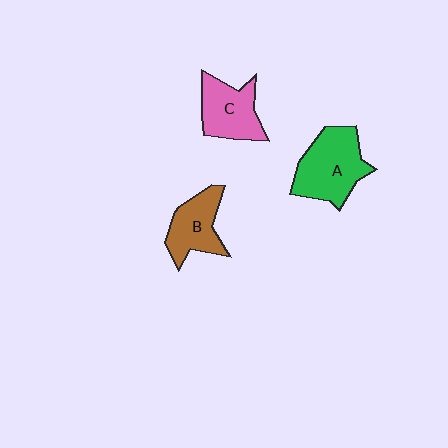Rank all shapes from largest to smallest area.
From largest to smallest: A (green), C (pink), B (brown).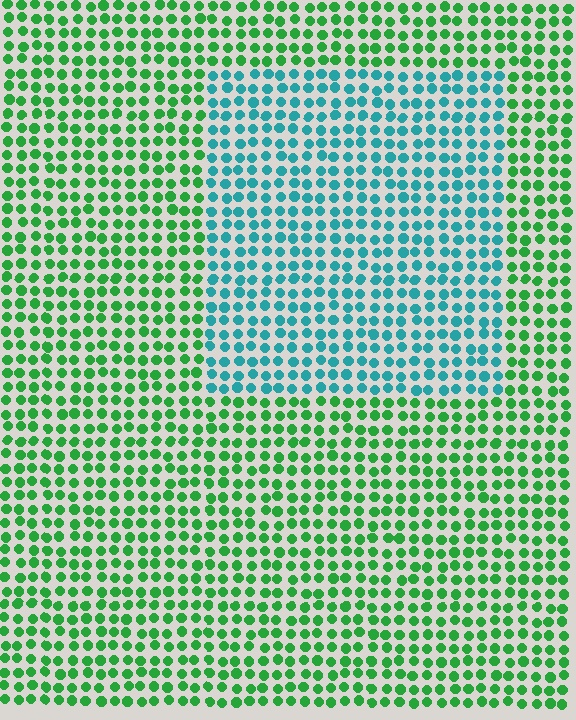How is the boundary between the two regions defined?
The boundary is defined purely by a slight shift in hue (about 52 degrees). Spacing, size, and orientation are identical on both sides.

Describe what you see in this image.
The image is filled with small green elements in a uniform arrangement. A rectangle-shaped region is visible where the elements are tinted to a slightly different hue, forming a subtle color boundary.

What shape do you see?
I see a rectangle.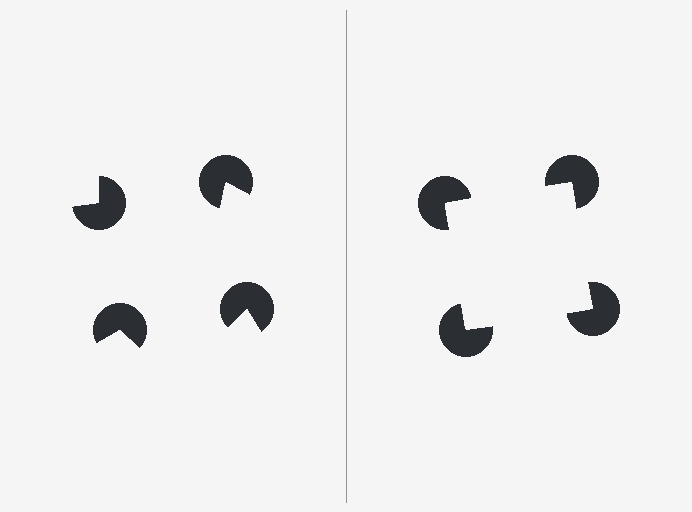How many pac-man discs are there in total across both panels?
8 — 4 on each side.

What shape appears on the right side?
An illusory square.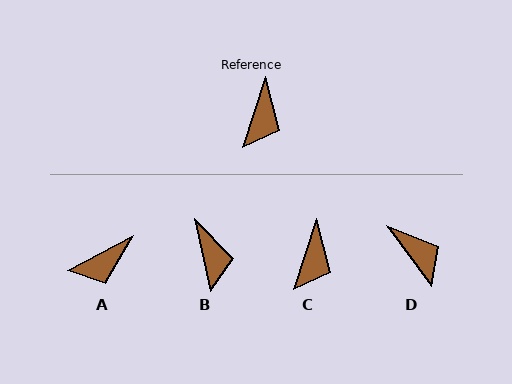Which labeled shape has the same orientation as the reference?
C.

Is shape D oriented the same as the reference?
No, it is off by about 54 degrees.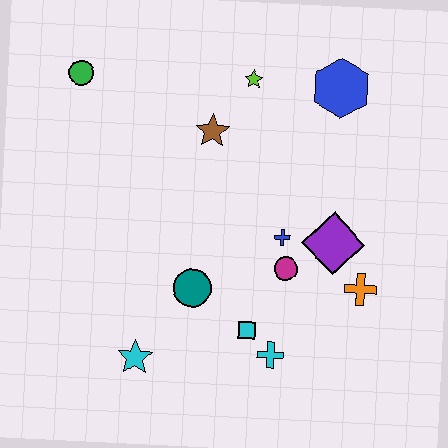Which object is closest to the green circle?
The brown star is closest to the green circle.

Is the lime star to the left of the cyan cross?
Yes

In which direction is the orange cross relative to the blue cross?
The orange cross is to the right of the blue cross.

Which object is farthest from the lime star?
The cyan star is farthest from the lime star.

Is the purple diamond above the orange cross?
Yes